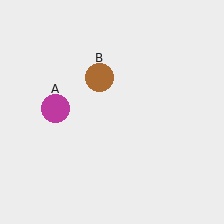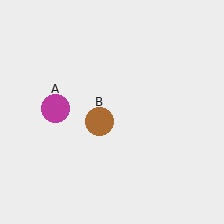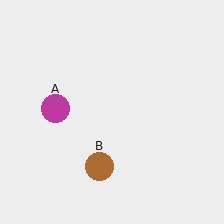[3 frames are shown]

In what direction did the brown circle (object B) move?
The brown circle (object B) moved down.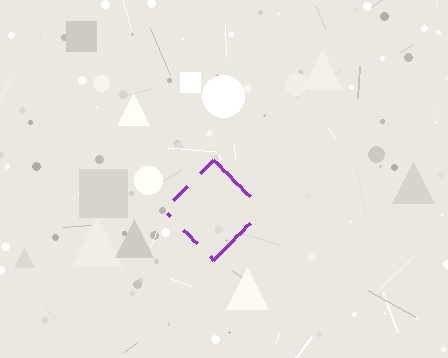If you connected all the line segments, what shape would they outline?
They would outline a diamond.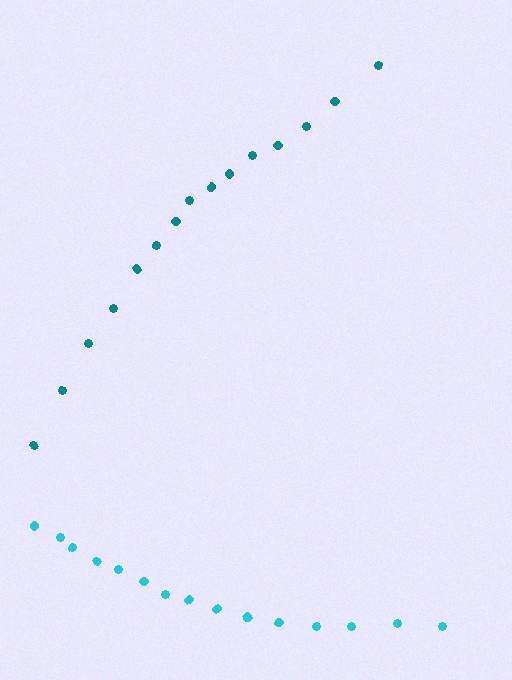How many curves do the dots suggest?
There are 2 distinct paths.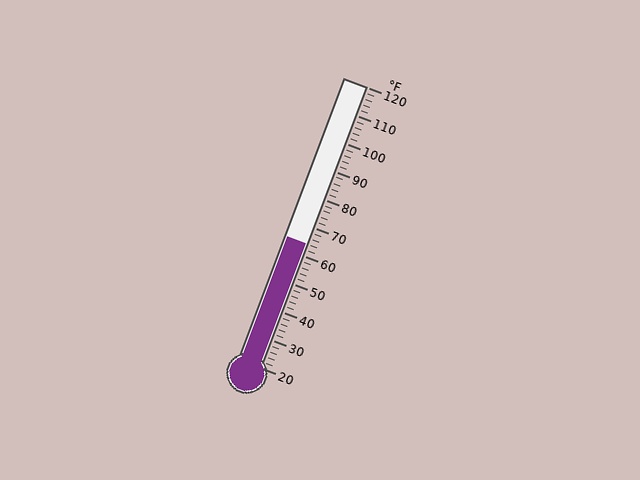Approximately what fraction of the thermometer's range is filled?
The thermometer is filled to approximately 45% of its range.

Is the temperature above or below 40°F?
The temperature is above 40°F.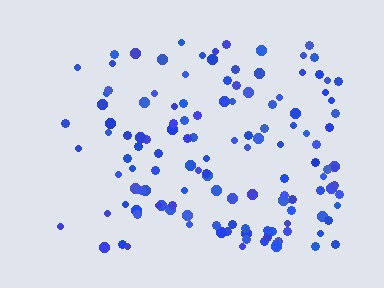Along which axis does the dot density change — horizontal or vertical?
Horizontal.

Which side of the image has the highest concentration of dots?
The right.